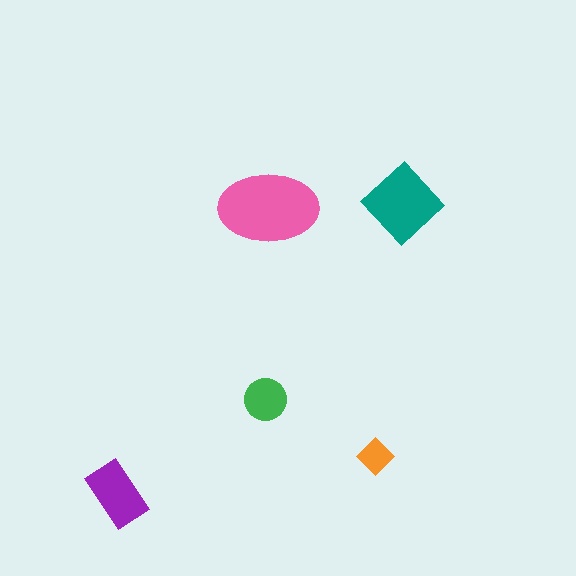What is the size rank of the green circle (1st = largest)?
4th.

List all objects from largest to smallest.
The pink ellipse, the teal diamond, the purple rectangle, the green circle, the orange diamond.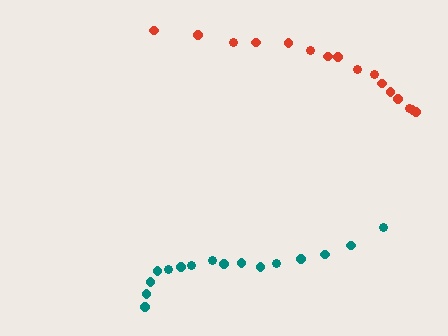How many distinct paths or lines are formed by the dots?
There are 2 distinct paths.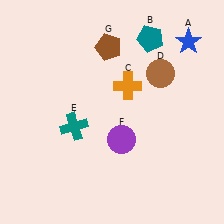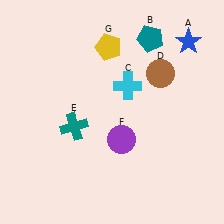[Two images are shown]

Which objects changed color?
C changed from orange to cyan. G changed from brown to yellow.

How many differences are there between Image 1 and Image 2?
There are 2 differences between the two images.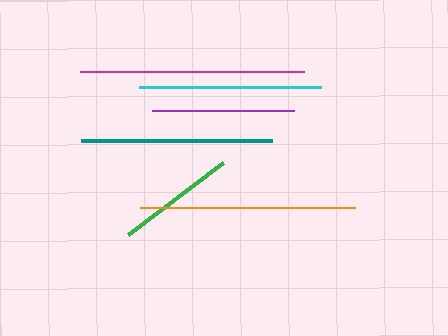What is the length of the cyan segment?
The cyan segment is approximately 183 pixels long.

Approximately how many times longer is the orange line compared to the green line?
The orange line is approximately 1.8 times the length of the green line.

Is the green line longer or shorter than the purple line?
The purple line is longer than the green line.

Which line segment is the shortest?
The green line is the shortest at approximately 119 pixels.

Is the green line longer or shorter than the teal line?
The teal line is longer than the green line.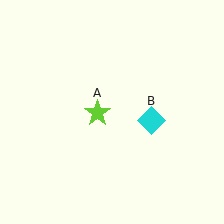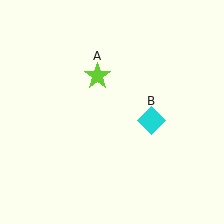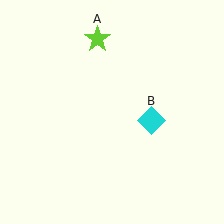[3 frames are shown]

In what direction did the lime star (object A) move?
The lime star (object A) moved up.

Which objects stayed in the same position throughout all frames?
Cyan diamond (object B) remained stationary.